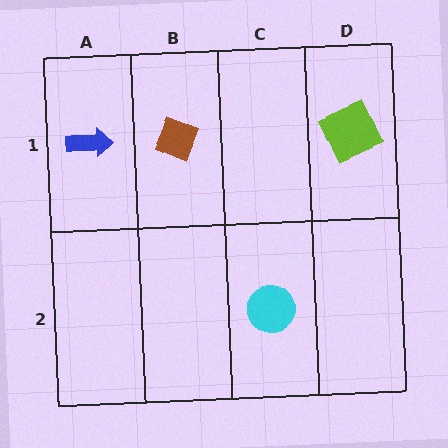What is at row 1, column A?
A blue arrow.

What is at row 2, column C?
A cyan circle.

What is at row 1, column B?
A brown diamond.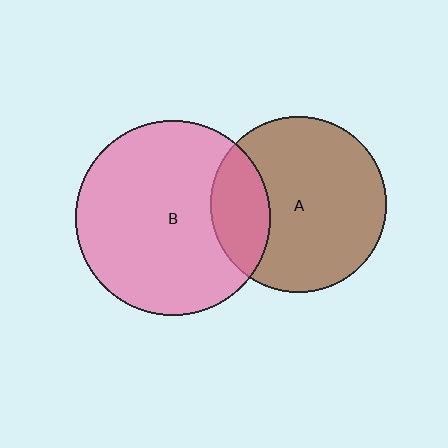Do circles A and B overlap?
Yes.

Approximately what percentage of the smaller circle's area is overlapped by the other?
Approximately 25%.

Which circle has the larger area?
Circle B (pink).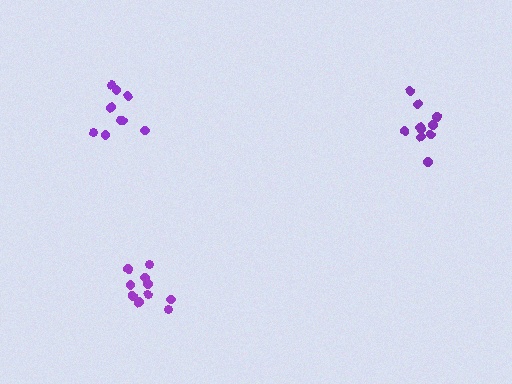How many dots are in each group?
Group 1: 10 dots, Group 2: 10 dots, Group 3: 9 dots (29 total).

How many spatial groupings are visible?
There are 3 spatial groupings.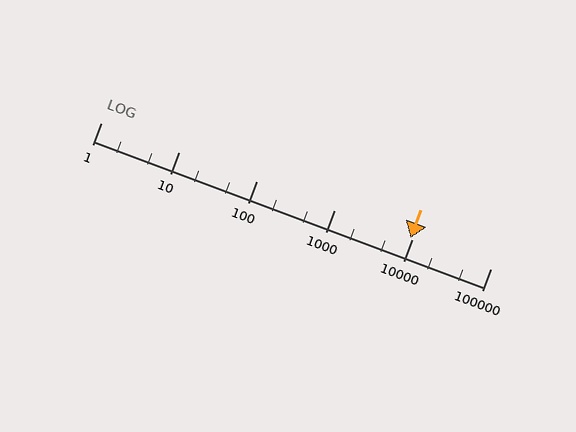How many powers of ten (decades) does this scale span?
The scale spans 5 decades, from 1 to 100000.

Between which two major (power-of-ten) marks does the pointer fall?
The pointer is between 1000 and 10000.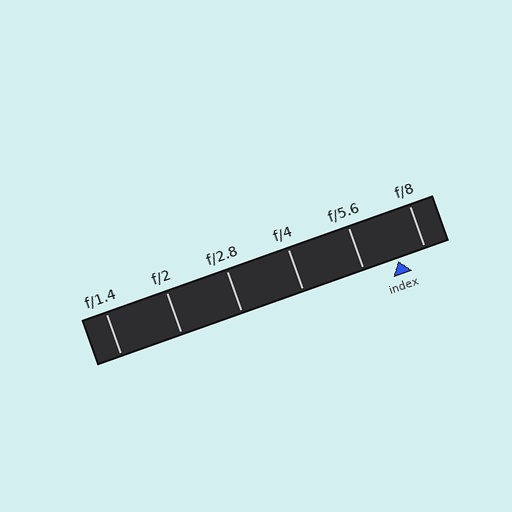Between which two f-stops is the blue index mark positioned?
The index mark is between f/5.6 and f/8.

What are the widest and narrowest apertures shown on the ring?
The widest aperture shown is f/1.4 and the narrowest is f/8.